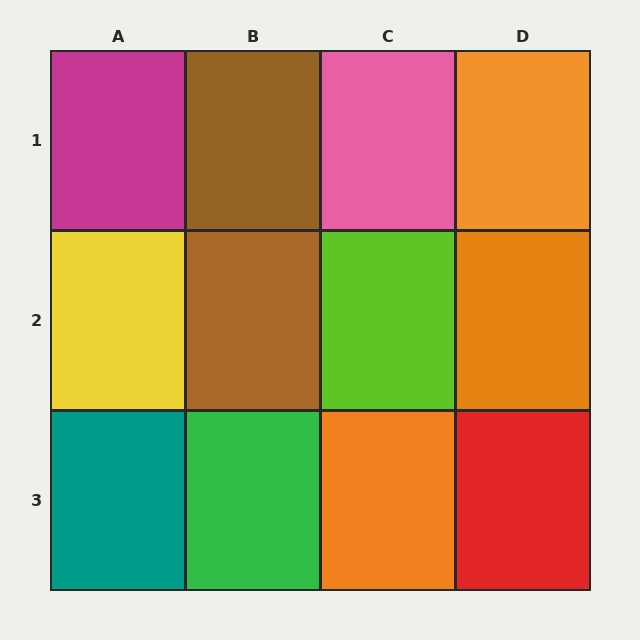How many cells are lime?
1 cell is lime.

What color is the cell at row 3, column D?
Red.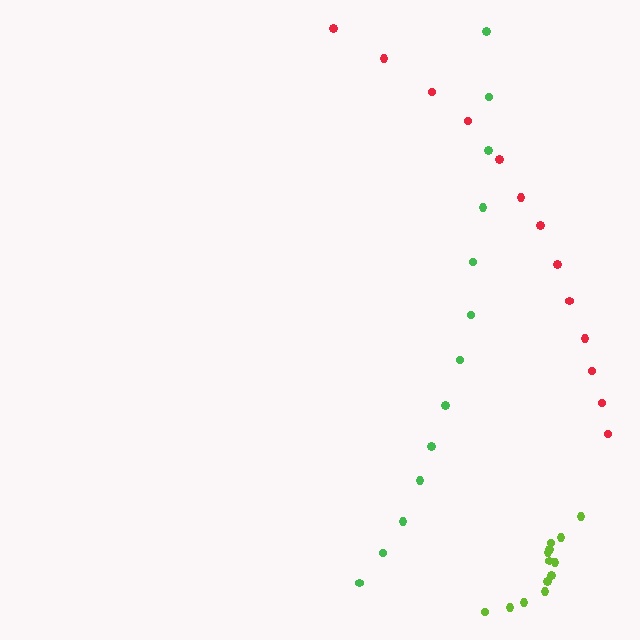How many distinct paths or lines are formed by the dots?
There are 3 distinct paths.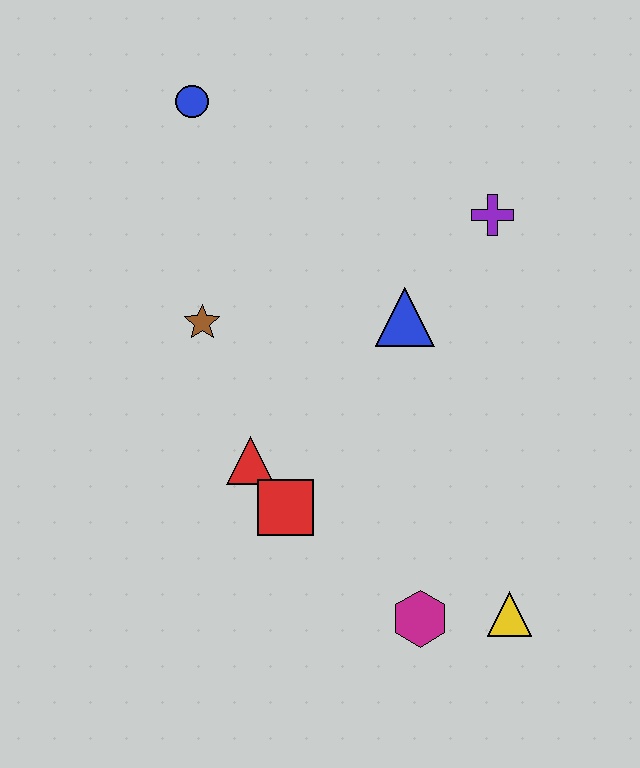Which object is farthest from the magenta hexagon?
The blue circle is farthest from the magenta hexagon.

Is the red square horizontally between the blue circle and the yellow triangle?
Yes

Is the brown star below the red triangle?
No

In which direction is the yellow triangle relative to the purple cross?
The yellow triangle is below the purple cross.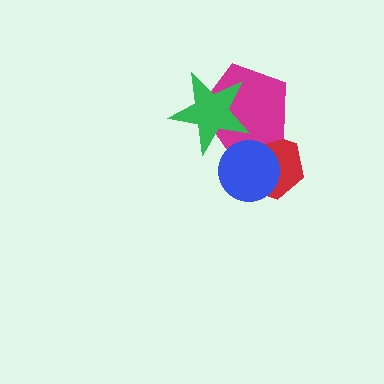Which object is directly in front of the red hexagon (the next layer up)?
The magenta pentagon is directly in front of the red hexagon.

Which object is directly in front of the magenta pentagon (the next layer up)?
The green star is directly in front of the magenta pentagon.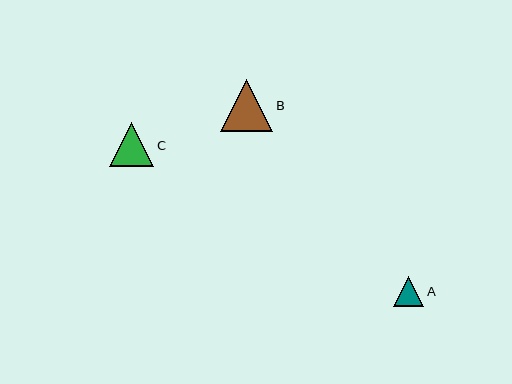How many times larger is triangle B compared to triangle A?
Triangle B is approximately 1.7 times the size of triangle A.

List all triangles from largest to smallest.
From largest to smallest: B, C, A.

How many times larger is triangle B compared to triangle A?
Triangle B is approximately 1.7 times the size of triangle A.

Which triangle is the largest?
Triangle B is the largest with a size of approximately 52 pixels.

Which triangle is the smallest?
Triangle A is the smallest with a size of approximately 30 pixels.